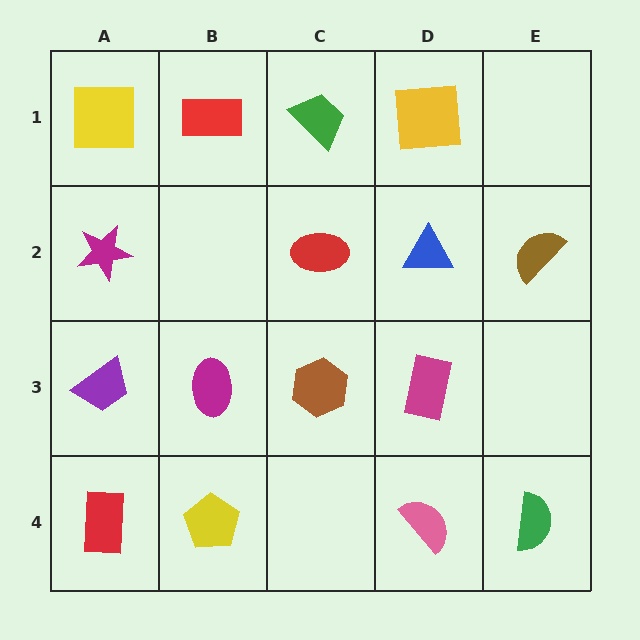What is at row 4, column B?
A yellow pentagon.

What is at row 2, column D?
A blue triangle.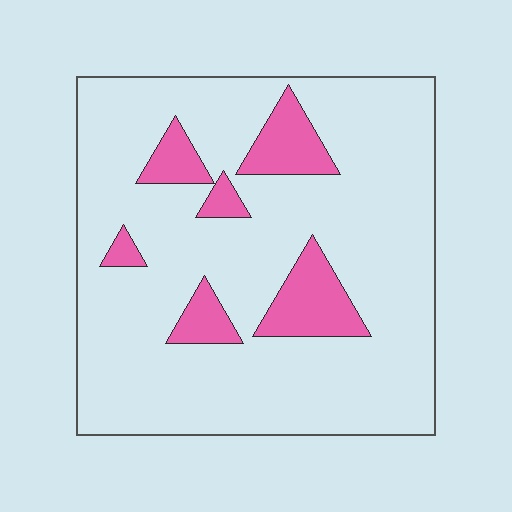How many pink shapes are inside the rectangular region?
6.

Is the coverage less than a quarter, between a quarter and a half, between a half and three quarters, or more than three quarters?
Less than a quarter.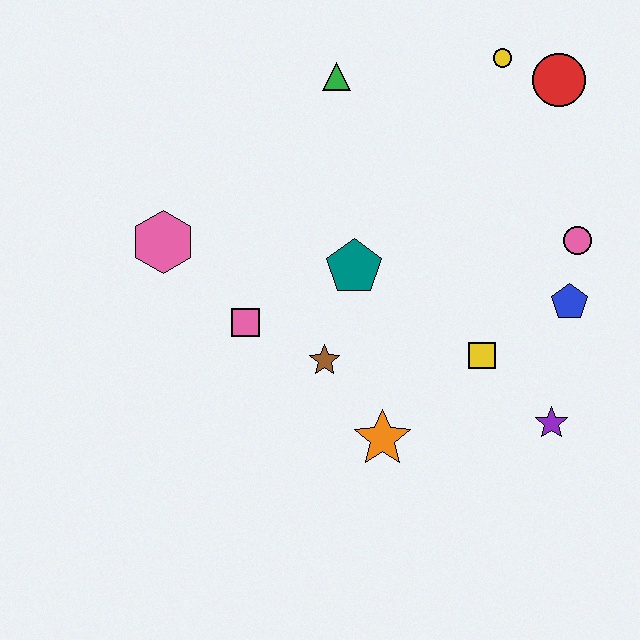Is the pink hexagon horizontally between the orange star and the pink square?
No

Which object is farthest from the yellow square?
The pink hexagon is farthest from the yellow square.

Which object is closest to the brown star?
The pink square is closest to the brown star.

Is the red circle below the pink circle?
No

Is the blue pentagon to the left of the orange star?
No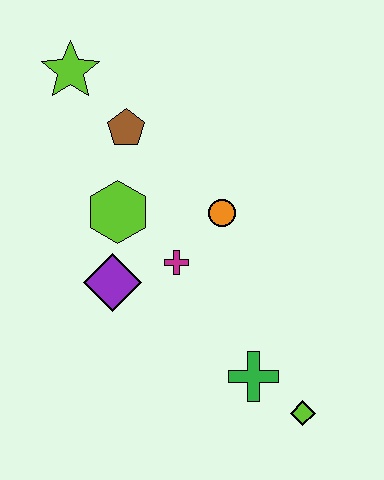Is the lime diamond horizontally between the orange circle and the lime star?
No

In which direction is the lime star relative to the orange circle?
The lime star is to the left of the orange circle.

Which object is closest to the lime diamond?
The green cross is closest to the lime diamond.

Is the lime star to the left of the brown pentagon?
Yes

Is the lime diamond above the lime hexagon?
No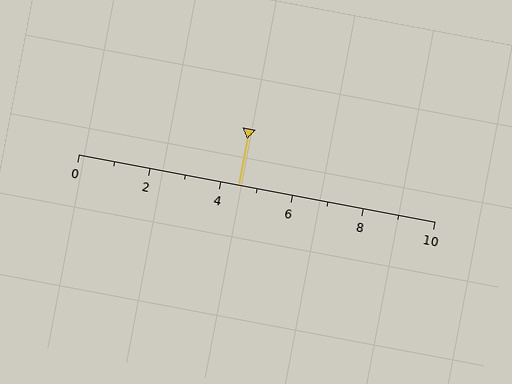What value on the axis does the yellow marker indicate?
The marker indicates approximately 4.5.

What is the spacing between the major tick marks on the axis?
The major ticks are spaced 2 apart.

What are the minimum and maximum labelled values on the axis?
The axis runs from 0 to 10.